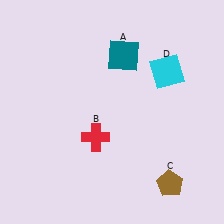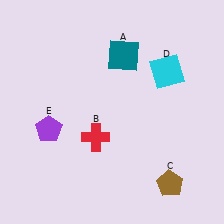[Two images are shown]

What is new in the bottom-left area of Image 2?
A purple pentagon (E) was added in the bottom-left area of Image 2.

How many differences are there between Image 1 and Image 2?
There is 1 difference between the two images.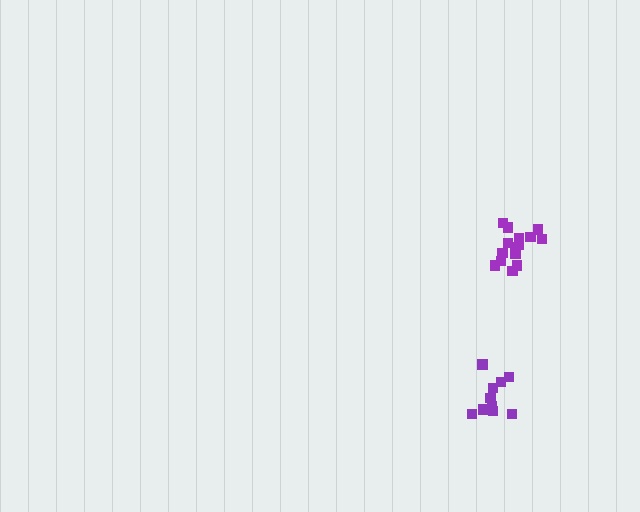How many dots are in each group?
Group 1: 11 dots, Group 2: 15 dots (26 total).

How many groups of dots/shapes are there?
There are 2 groups.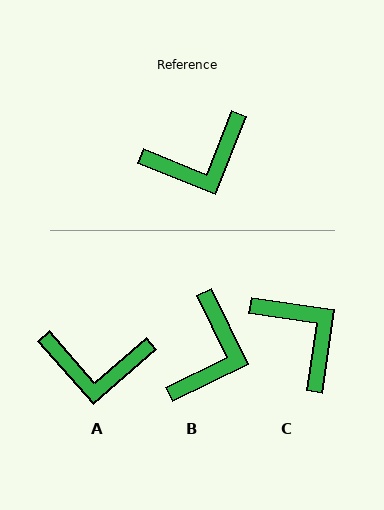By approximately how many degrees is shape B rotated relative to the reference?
Approximately 48 degrees counter-clockwise.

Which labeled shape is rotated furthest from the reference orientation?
C, about 103 degrees away.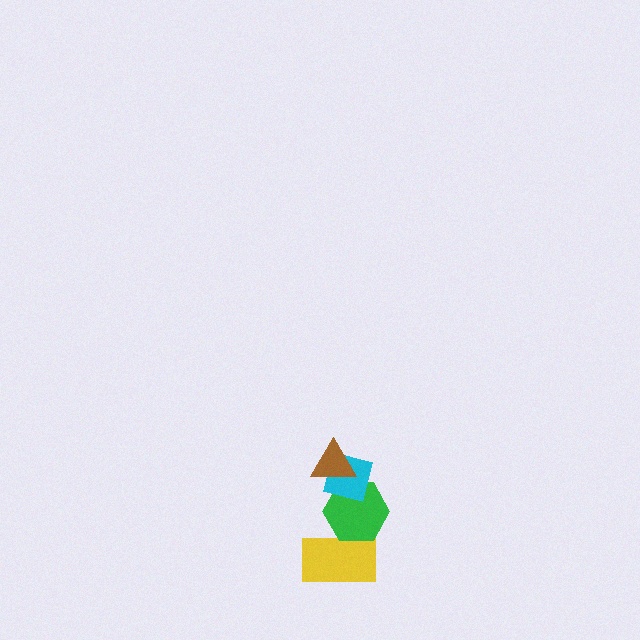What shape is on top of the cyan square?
The brown triangle is on top of the cyan square.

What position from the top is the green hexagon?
The green hexagon is 3rd from the top.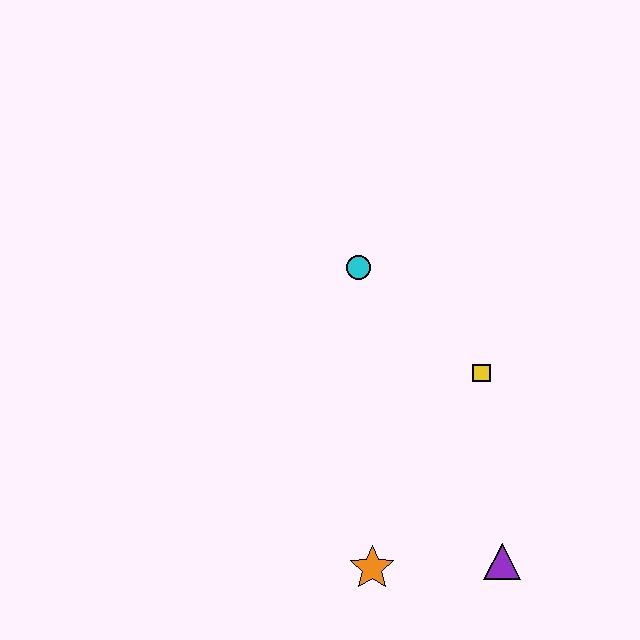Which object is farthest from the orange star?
The cyan circle is farthest from the orange star.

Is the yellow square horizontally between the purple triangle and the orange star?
Yes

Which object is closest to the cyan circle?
The yellow square is closest to the cyan circle.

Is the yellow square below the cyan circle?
Yes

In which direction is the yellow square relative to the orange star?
The yellow square is above the orange star.